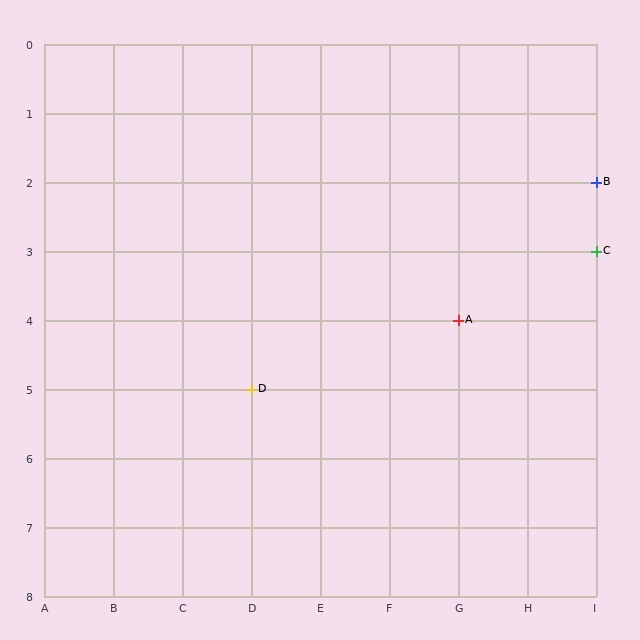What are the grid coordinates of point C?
Point C is at grid coordinates (I, 3).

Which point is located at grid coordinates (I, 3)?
Point C is at (I, 3).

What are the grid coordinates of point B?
Point B is at grid coordinates (I, 2).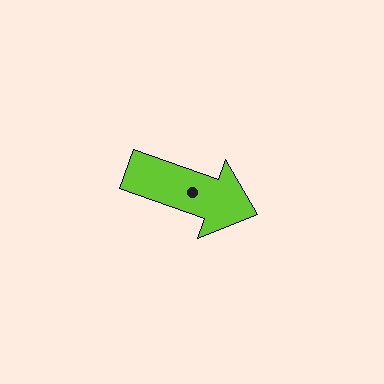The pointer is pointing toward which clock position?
Roughly 4 o'clock.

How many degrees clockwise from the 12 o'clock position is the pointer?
Approximately 109 degrees.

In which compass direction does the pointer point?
East.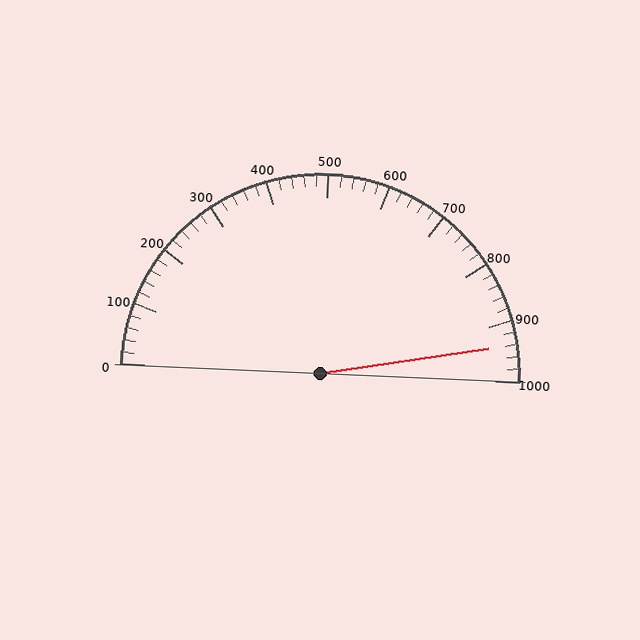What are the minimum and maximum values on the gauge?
The gauge ranges from 0 to 1000.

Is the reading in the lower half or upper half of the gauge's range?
The reading is in the upper half of the range (0 to 1000).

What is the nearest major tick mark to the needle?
The nearest major tick mark is 900.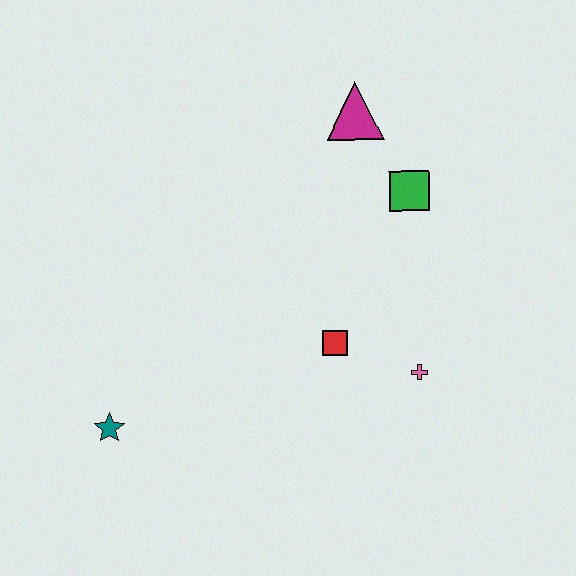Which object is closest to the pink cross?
The red square is closest to the pink cross.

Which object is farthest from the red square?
The teal star is farthest from the red square.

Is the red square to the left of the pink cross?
Yes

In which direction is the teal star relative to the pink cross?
The teal star is to the left of the pink cross.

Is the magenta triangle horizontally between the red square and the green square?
Yes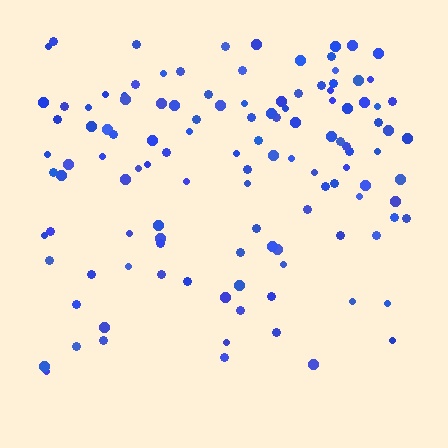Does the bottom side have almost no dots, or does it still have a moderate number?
Still a moderate number, just noticeably fewer than the top.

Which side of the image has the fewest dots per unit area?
The bottom.